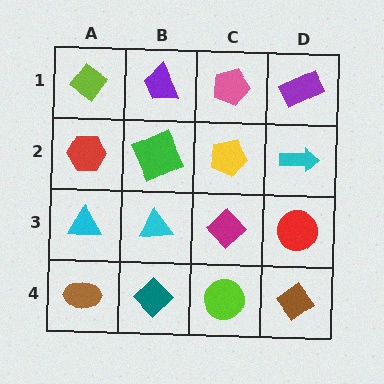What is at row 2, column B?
A green square.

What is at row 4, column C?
A lime circle.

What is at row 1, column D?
A purple rectangle.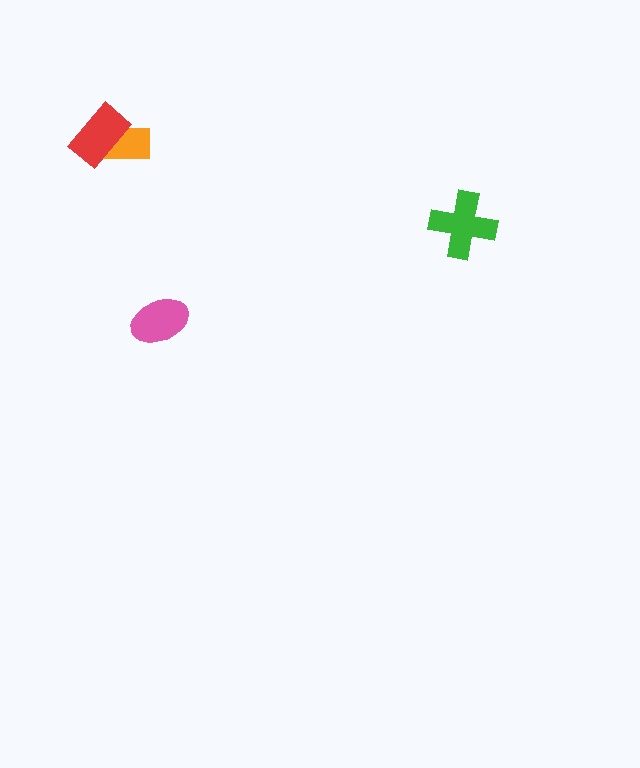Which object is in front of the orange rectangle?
The red rectangle is in front of the orange rectangle.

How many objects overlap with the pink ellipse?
0 objects overlap with the pink ellipse.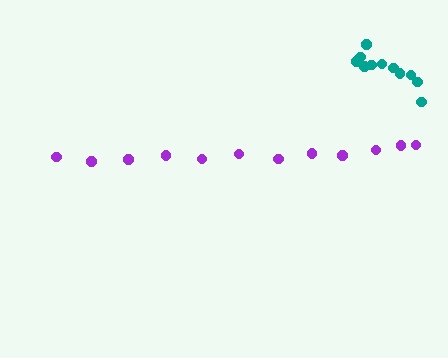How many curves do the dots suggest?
There are 2 distinct paths.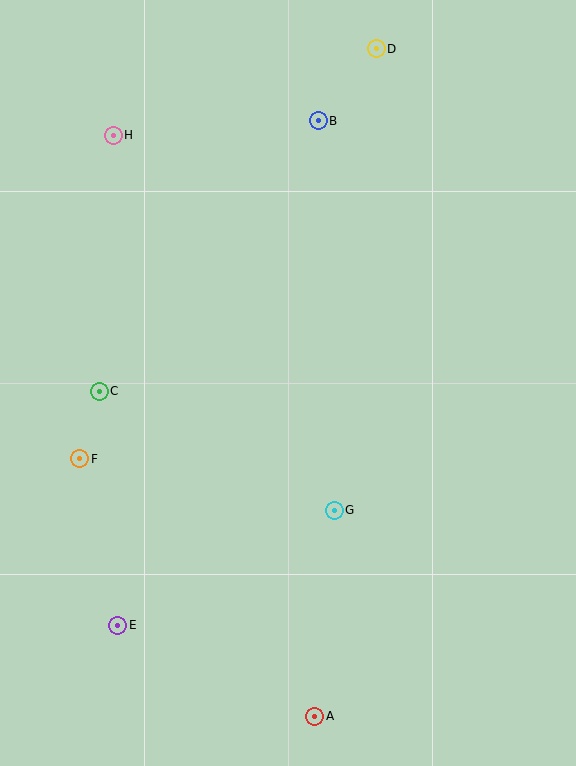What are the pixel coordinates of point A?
Point A is at (315, 716).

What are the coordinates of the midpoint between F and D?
The midpoint between F and D is at (228, 254).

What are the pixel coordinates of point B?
Point B is at (318, 121).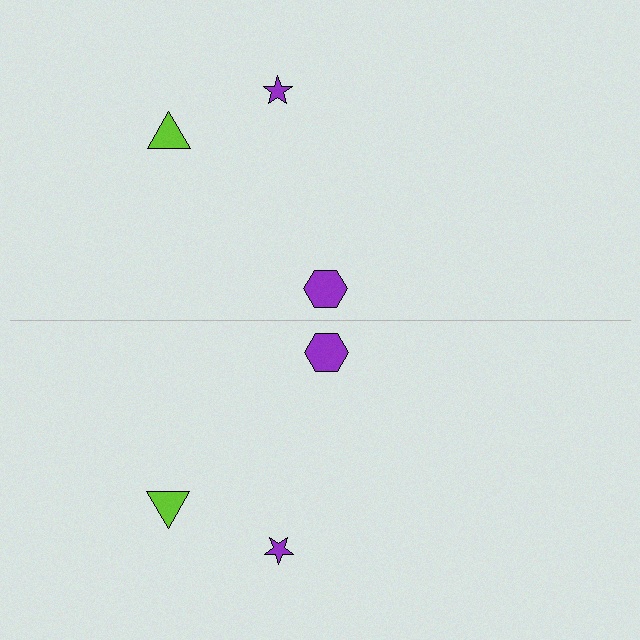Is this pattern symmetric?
Yes, this pattern has bilateral (reflection) symmetry.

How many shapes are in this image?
There are 6 shapes in this image.